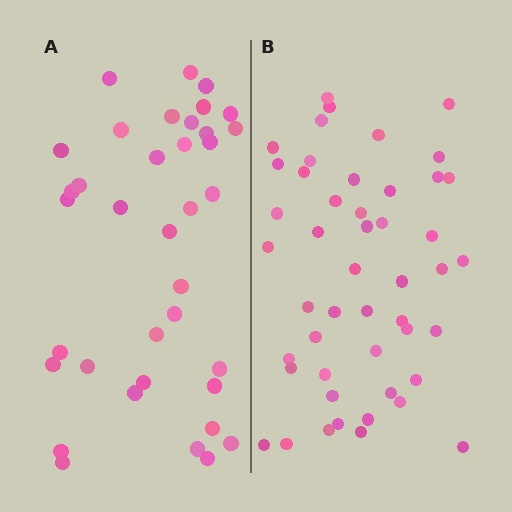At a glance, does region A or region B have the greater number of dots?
Region B (the right region) has more dots.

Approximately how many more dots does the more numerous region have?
Region B has roughly 12 or so more dots than region A.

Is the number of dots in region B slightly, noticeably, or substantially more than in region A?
Region B has noticeably more, but not dramatically so. The ratio is roughly 1.3 to 1.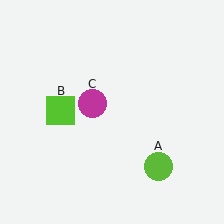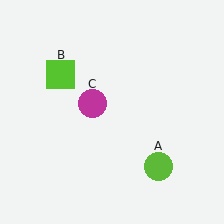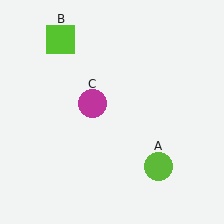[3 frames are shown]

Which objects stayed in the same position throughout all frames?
Lime circle (object A) and magenta circle (object C) remained stationary.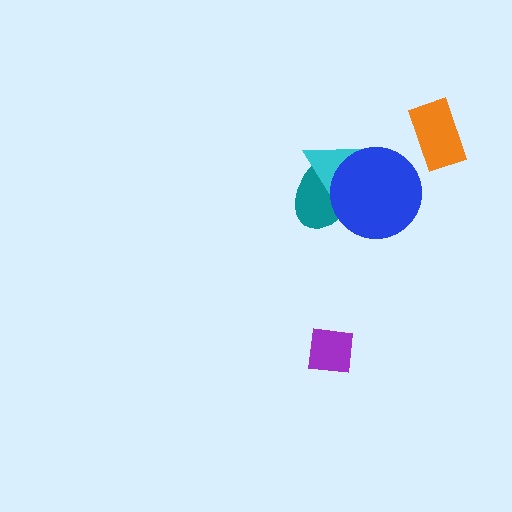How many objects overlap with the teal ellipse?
2 objects overlap with the teal ellipse.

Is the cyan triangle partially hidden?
Yes, it is partially covered by another shape.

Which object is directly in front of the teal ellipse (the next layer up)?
The cyan triangle is directly in front of the teal ellipse.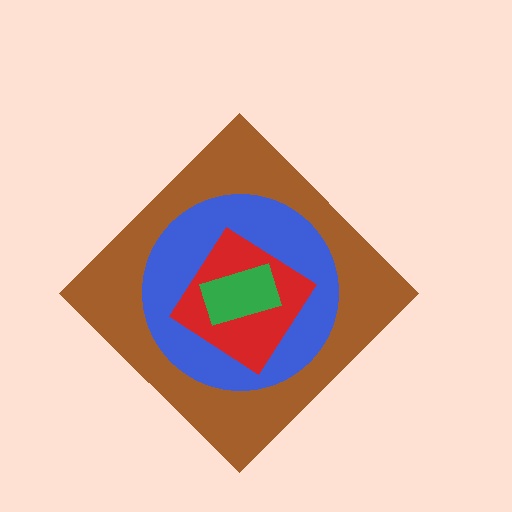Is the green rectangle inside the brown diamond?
Yes.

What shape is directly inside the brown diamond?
The blue circle.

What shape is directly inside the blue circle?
The red diamond.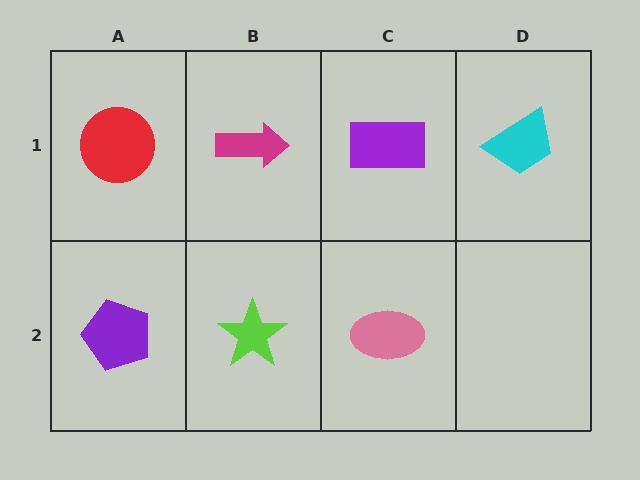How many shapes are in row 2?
3 shapes.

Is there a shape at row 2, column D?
No, that cell is empty.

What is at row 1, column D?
A cyan trapezoid.